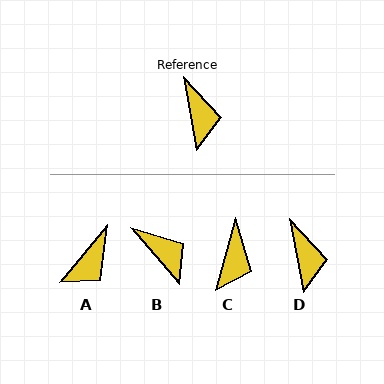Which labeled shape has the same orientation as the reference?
D.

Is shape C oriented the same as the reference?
No, it is off by about 26 degrees.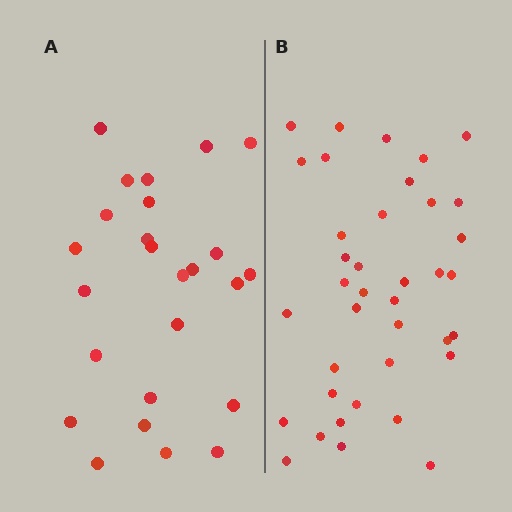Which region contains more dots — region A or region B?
Region B (the right region) has more dots.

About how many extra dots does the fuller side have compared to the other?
Region B has approximately 15 more dots than region A.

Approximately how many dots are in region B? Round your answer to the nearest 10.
About 40 dots. (The exact count is 38, which rounds to 40.)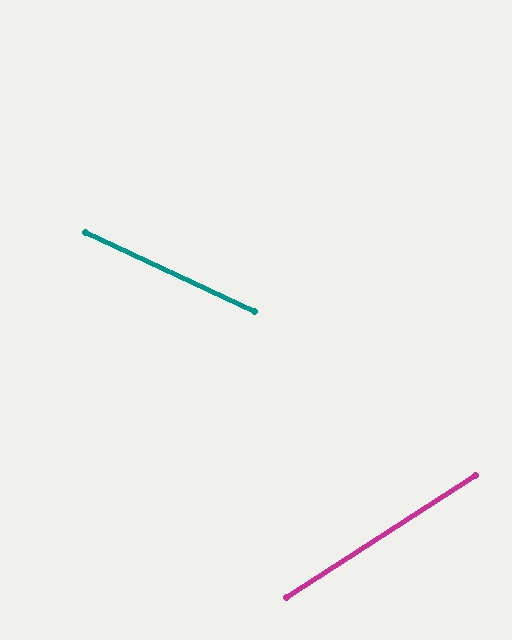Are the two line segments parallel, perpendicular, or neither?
Neither parallel nor perpendicular — they differ by about 58°.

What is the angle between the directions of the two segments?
Approximately 58 degrees.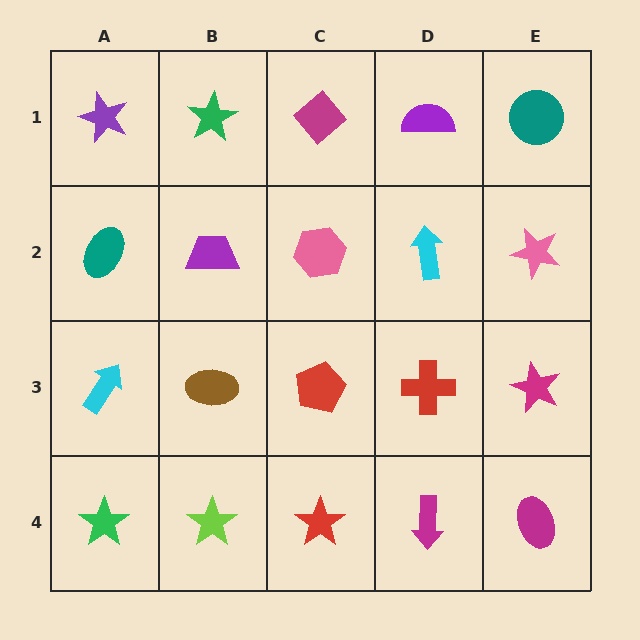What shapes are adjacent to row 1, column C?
A pink hexagon (row 2, column C), a green star (row 1, column B), a purple semicircle (row 1, column D).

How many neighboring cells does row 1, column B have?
3.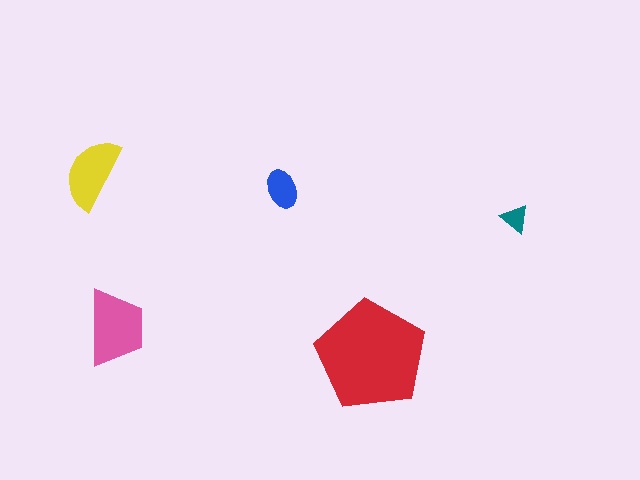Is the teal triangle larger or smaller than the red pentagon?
Smaller.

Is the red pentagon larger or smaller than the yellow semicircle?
Larger.